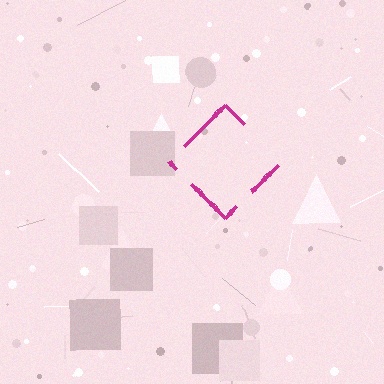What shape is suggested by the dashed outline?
The dashed outline suggests a diamond.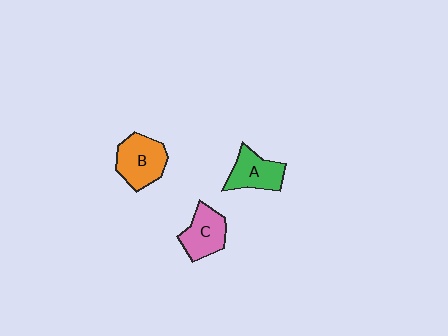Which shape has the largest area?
Shape B (orange).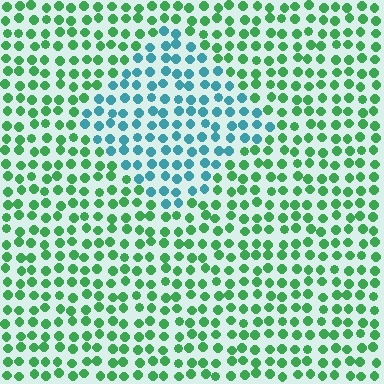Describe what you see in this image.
The image is filled with small green elements in a uniform arrangement. A diamond-shaped region is visible where the elements are tinted to a slightly different hue, forming a subtle color boundary.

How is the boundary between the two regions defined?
The boundary is defined purely by a slight shift in hue (about 54 degrees). Spacing, size, and orientation are identical on both sides.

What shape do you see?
I see a diamond.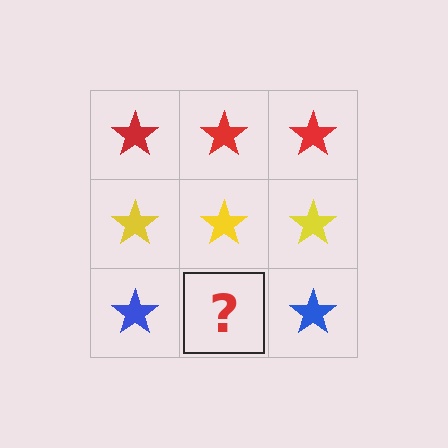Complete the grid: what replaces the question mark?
The question mark should be replaced with a blue star.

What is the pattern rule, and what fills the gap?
The rule is that each row has a consistent color. The gap should be filled with a blue star.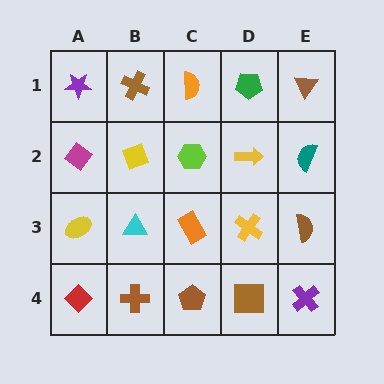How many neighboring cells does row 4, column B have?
3.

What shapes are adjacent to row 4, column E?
A brown semicircle (row 3, column E), a brown square (row 4, column D).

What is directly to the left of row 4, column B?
A red diamond.